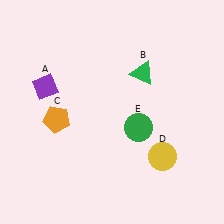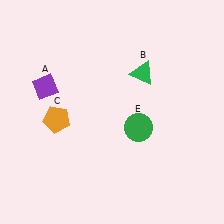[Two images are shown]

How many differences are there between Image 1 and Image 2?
There is 1 difference between the two images.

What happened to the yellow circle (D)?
The yellow circle (D) was removed in Image 2. It was in the bottom-right area of Image 1.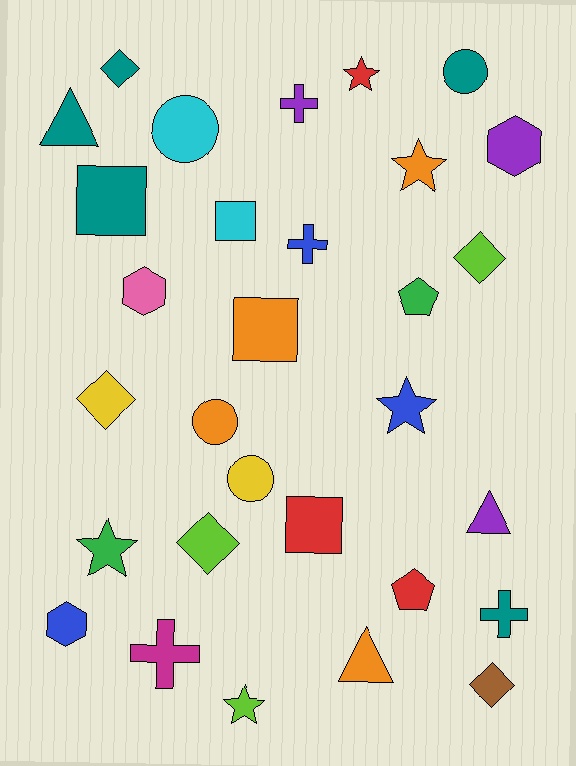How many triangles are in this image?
There are 3 triangles.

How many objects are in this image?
There are 30 objects.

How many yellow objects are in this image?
There are 2 yellow objects.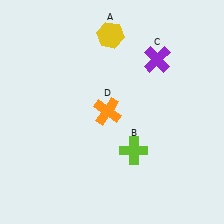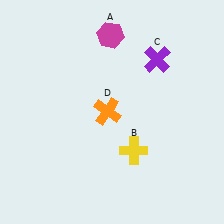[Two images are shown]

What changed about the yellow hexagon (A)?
In Image 1, A is yellow. In Image 2, it changed to magenta.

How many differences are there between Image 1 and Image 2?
There are 2 differences between the two images.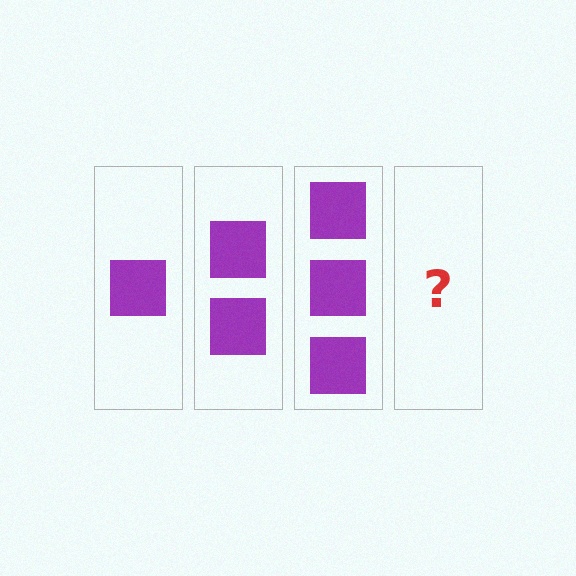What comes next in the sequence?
The next element should be 4 squares.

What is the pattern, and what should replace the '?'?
The pattern is that each step adds one more square. The '?' should be 4 squares.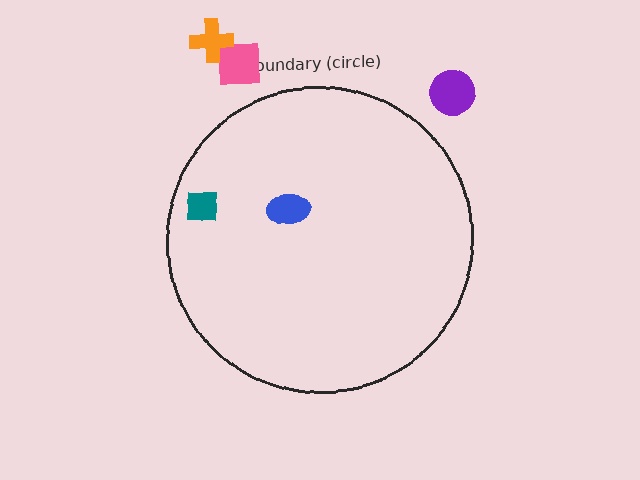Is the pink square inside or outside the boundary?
Outside.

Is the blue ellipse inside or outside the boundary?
Inside.